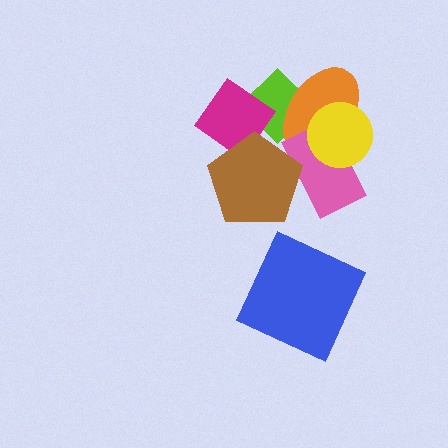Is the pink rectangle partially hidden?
Yes, it is partially covered by another shape.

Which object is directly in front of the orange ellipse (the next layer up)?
The pink rectangle is directly in front of the orange ellipse.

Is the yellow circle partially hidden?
No, no other shape covers it.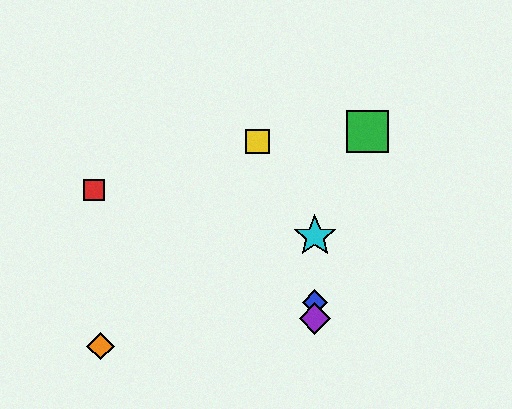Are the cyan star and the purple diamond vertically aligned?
Yes, both are at x≈315.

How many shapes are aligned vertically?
3 shapes (the blue diamond, the purple diamond, the cyan star) are aligned vertically.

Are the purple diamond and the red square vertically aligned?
No, the purple diamond is at x≈315 and the red square is at x≈94.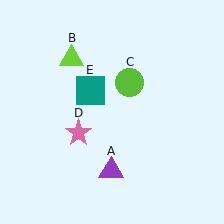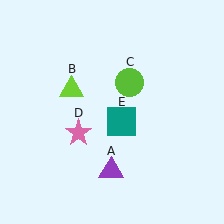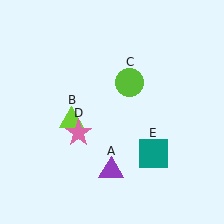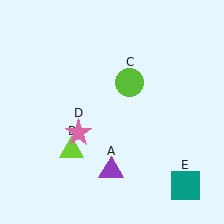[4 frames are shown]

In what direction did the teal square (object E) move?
The teal square (object E) moved down and to the right.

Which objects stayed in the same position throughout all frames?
Purple triangle (object A) and lime circle (object C) and pink star (object D) remained stationary.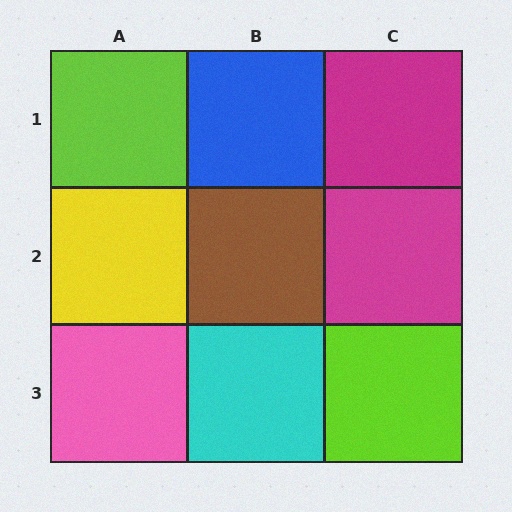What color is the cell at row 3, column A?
Pink.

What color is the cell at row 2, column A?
Yellow.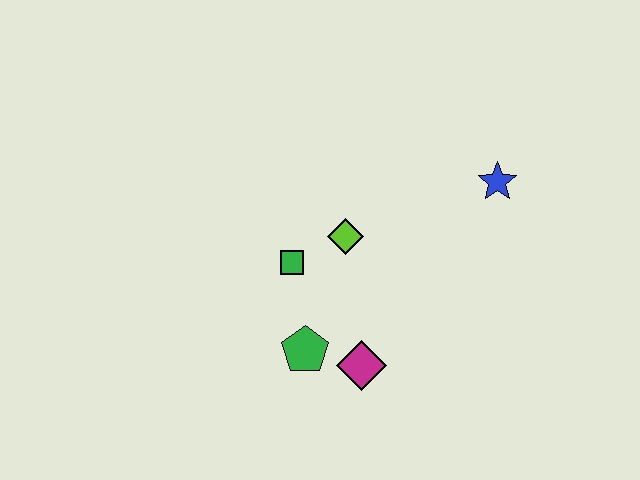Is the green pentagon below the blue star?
Yes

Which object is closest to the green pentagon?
The magenta diamond is closest to the green pentagon.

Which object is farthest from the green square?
The blue star is farthest from the green square.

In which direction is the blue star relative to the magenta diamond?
The blue star is above the magenta diamond.